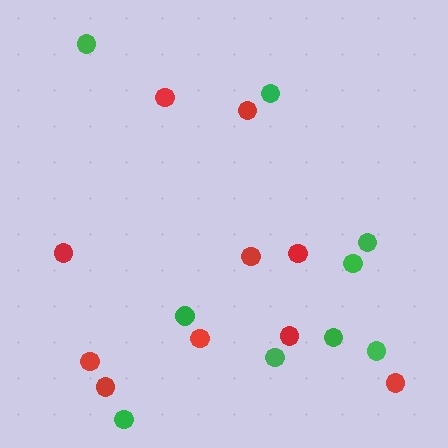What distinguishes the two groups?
There are 2 groups: one group of red circles (10) and one group of green circles (9).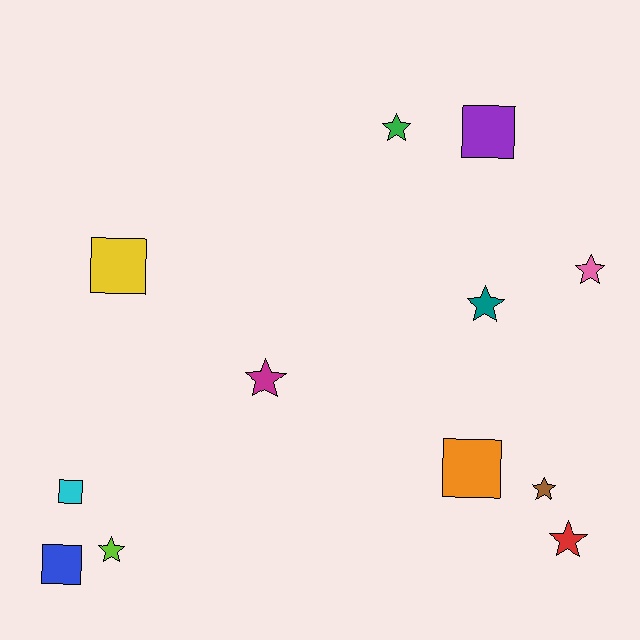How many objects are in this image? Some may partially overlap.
There are 12 objects.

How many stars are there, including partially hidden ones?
There are 7 stars.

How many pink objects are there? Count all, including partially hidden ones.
There is 1 pink object.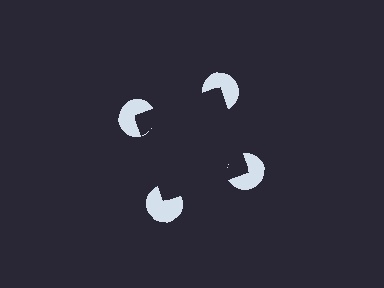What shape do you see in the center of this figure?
An illusory square — its edges are inferred from the aligned wedge cuts in the pac-man discs, not physically drawn.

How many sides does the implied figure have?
4 sides.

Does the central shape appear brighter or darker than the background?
It typically appears slightly darker than the background, even though no actual brightness change is drawn.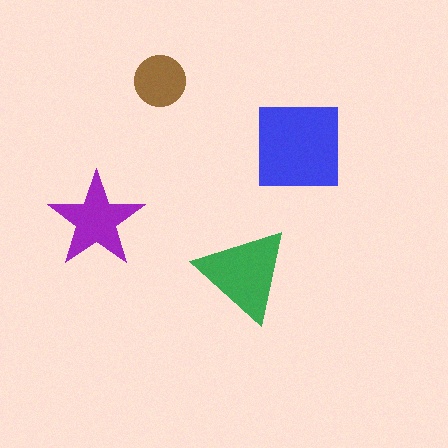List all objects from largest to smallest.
The blue square, the green triangle, the purple star, the brown circle.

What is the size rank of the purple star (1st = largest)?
3rd.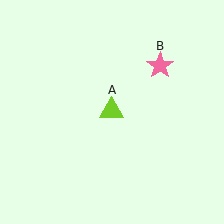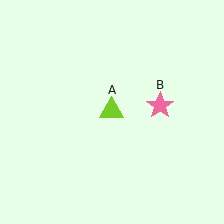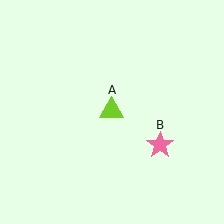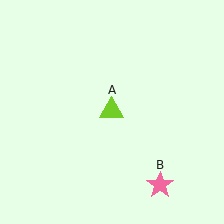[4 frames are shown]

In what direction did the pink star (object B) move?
The pink star (object B) moved down.